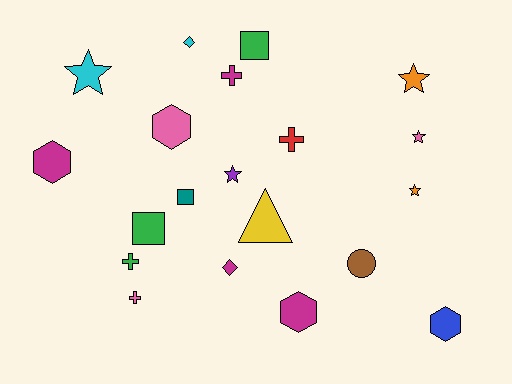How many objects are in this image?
There are 20 objects.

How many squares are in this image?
There are 3 squares.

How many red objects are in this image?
There is 1 red object.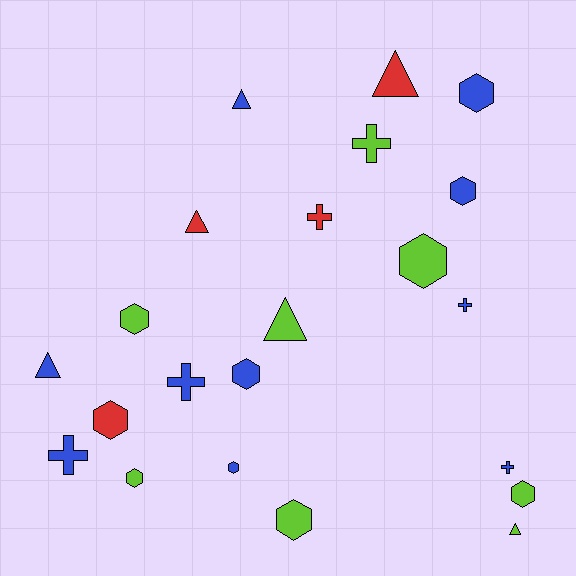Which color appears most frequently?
Blue, with 10 objects.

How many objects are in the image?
There are 22 objects.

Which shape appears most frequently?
Hexagon, with 10 objects.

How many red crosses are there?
There is 1 red cross.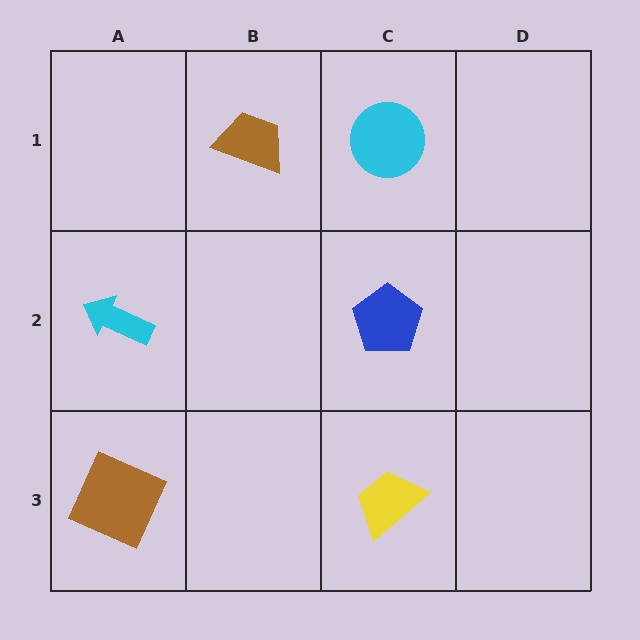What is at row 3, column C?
A yellow trapezoid.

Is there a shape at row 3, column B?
No, that cell is empty.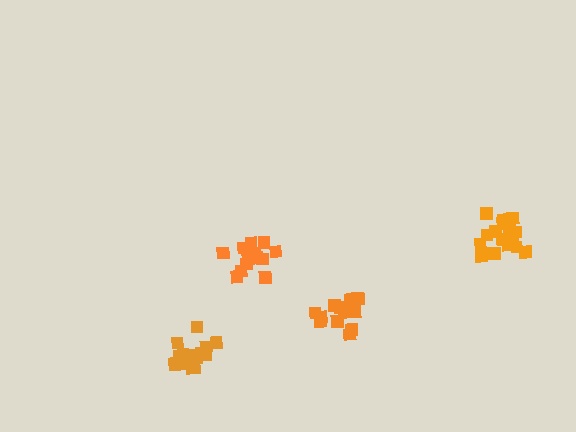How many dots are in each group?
Group 1: 12 dots, Group 2: 18 dots, Group 3: 17 dots, Group 4: 15 dots (62 total).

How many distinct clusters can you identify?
There are 4 distinct clusters.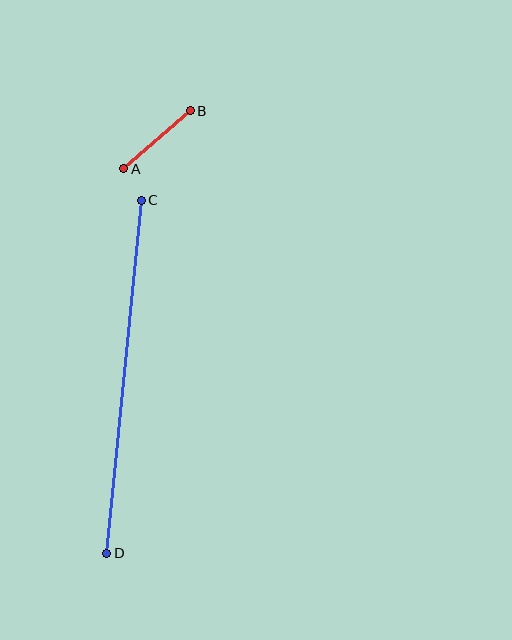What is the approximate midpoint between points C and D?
The midpoint is at approximately (124, 377) pixels.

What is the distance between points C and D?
The distance is approximately 355 pixels.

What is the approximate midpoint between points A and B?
The midpoint is at approximately (157, 140) pixels.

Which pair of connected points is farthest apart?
Points C and D are farthest apart.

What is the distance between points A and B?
The distance is approximately 88 pixels.